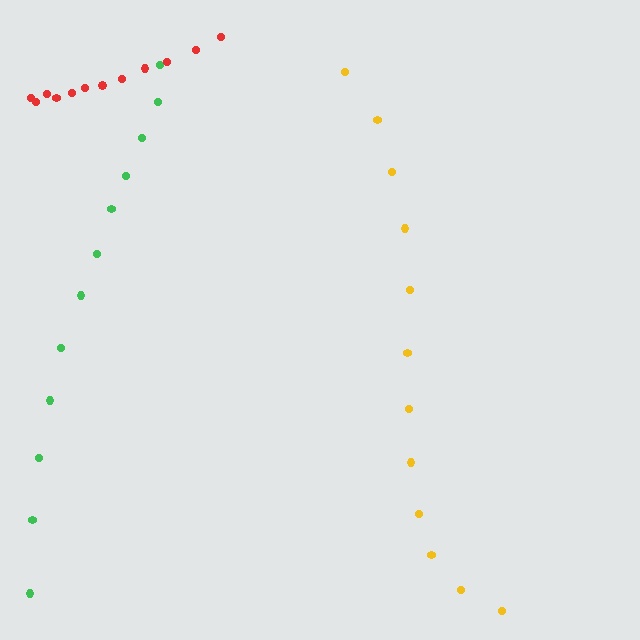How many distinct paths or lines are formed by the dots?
There are 3 distinct paths.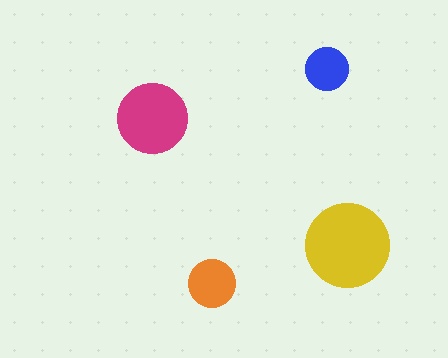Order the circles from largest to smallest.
the yellow one, the magenta one, the orange one, the blue one.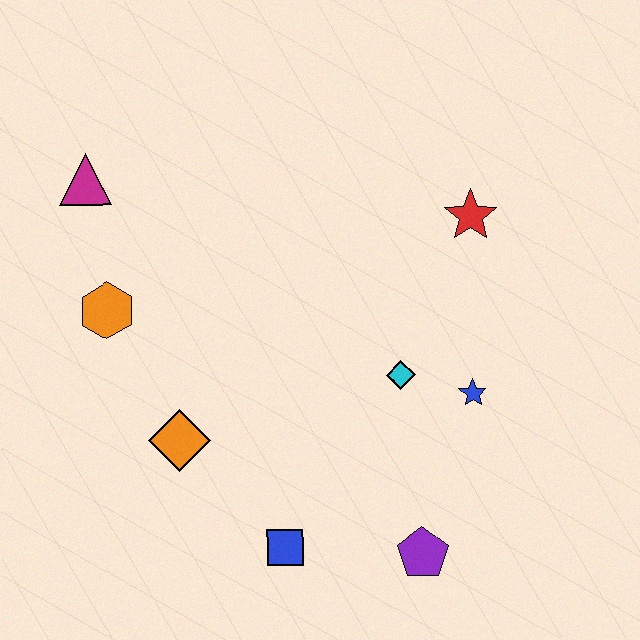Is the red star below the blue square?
No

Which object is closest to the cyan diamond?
The blue star is closest to the cyan diamond.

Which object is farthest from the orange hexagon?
The purple pentagon is farthest from the orange hexagon.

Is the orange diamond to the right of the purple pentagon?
No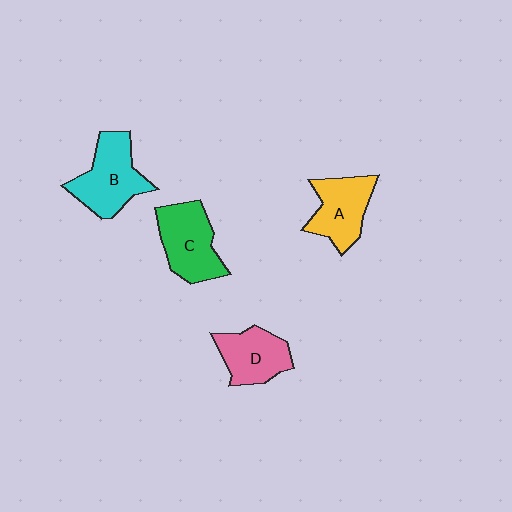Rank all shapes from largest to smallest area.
From largest to smallest: B (cyan), C (green), A (yellow), D (pink).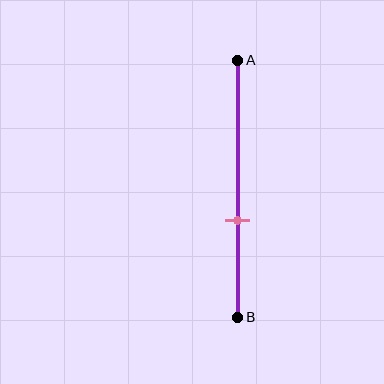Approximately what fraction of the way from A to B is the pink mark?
The pink mark is approximately 65% of the way from A to B.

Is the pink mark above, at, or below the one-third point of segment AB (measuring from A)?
The pink mark is below the one-third point of segment AB.